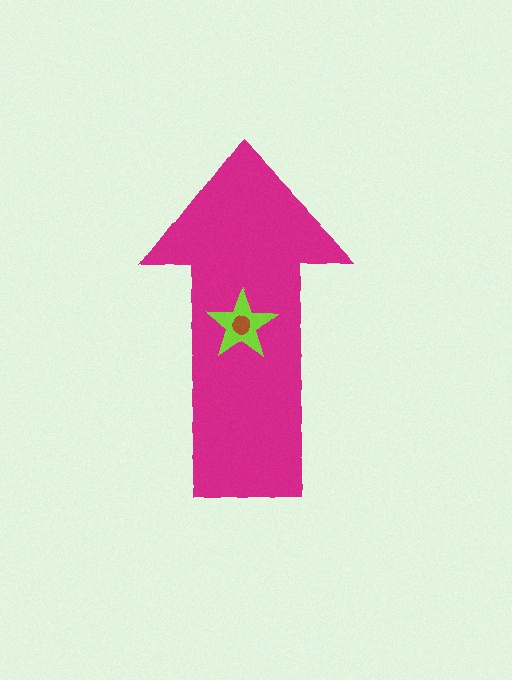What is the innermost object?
The brown circle.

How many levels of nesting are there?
3.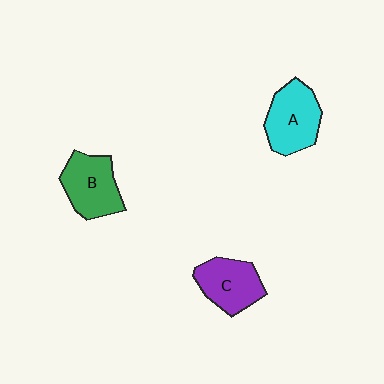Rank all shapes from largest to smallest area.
From largest to smallest: A (cyan), B (green), C (purple).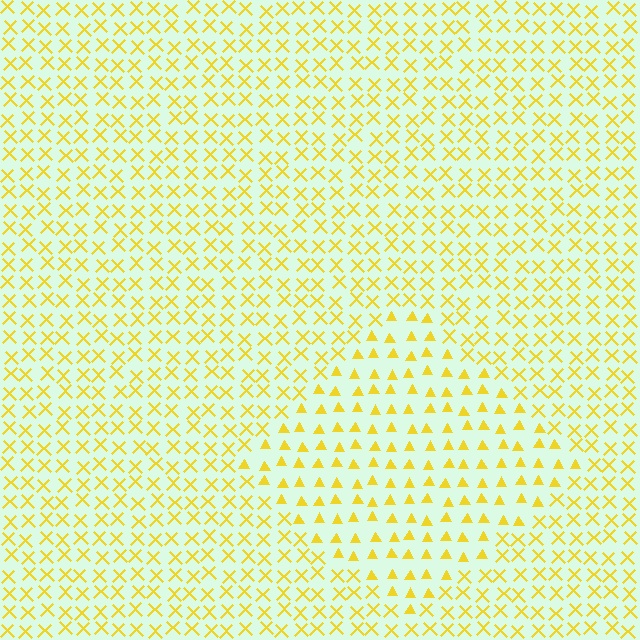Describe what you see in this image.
The image is filled with small yellow elements arranged in a uniform grid. A diamond-shaped region contains triangles, while the surrounding area contains X marks. The boundary is defined purely by the change in element shape.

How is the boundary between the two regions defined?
The boundary is defined by a change in element shape: triangles inside vs. X marks outside. All elements share the same color and spacing.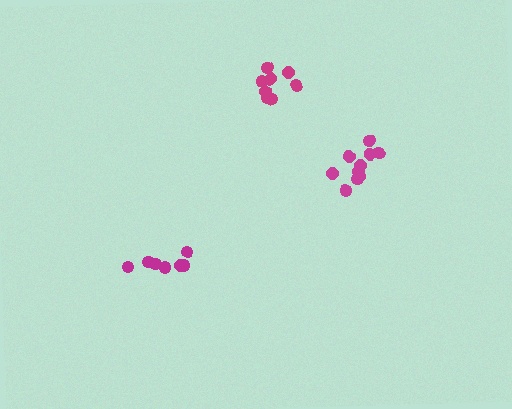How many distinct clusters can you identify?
There are 3 distinct clusters.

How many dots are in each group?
Group 1: 10 dots, Group 2: 7 dots, Group 3: 8 dots (25 total).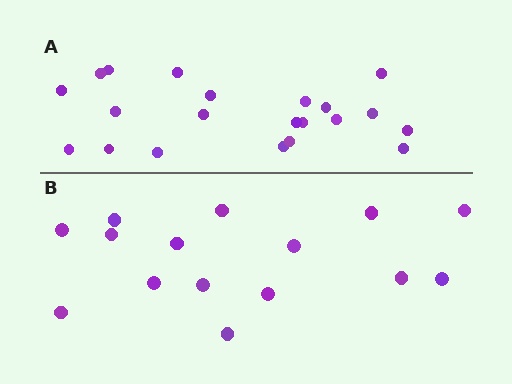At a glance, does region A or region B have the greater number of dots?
Region A (the top region) has more dots.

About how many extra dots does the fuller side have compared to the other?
Region A has about 6 more dots than region B.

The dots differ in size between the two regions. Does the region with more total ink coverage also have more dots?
No. Region B has more total ink coverage because its dots are larger, but region A actually contains more individual dots. Total area can be misleading — the number of items is what matters here.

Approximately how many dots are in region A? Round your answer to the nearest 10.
About 20 dots. (The exact count is 21, which rounds to 20.)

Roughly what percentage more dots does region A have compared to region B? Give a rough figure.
About 40% more.